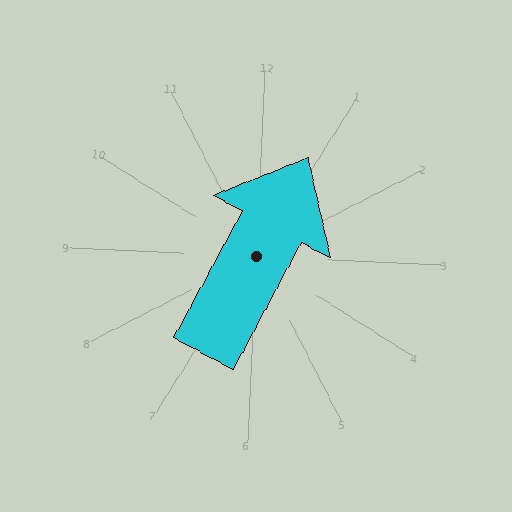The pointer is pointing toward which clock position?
Roughly 1 o'clock.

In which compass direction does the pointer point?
Northeast.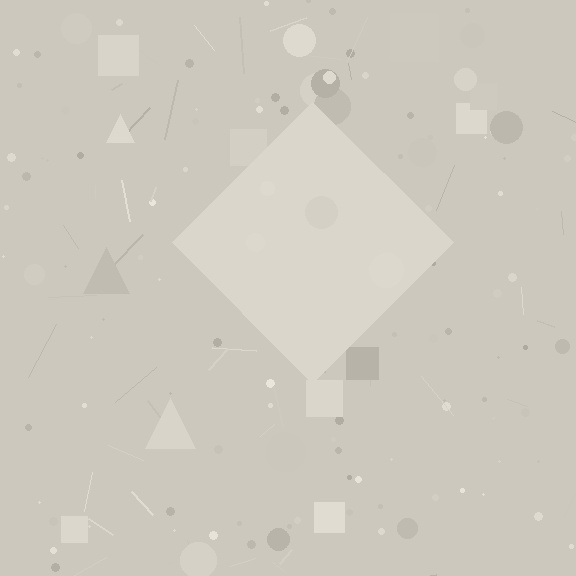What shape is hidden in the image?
A diamond is hidden in the image.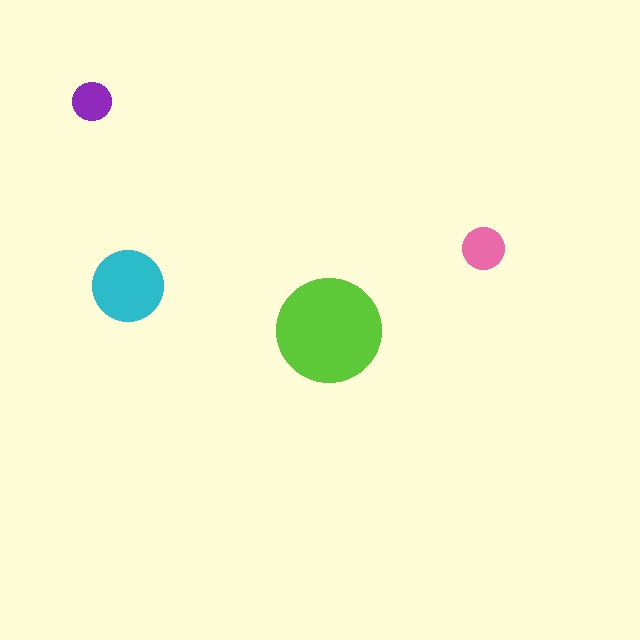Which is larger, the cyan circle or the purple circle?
The cyan one.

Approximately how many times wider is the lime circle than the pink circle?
About 2.5 times wider.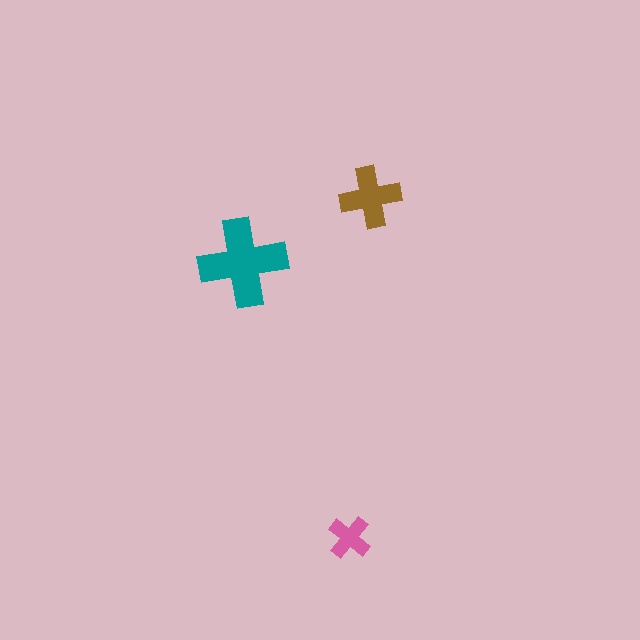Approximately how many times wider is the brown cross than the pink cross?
About 1.5 times wider.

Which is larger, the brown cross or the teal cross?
The teal one.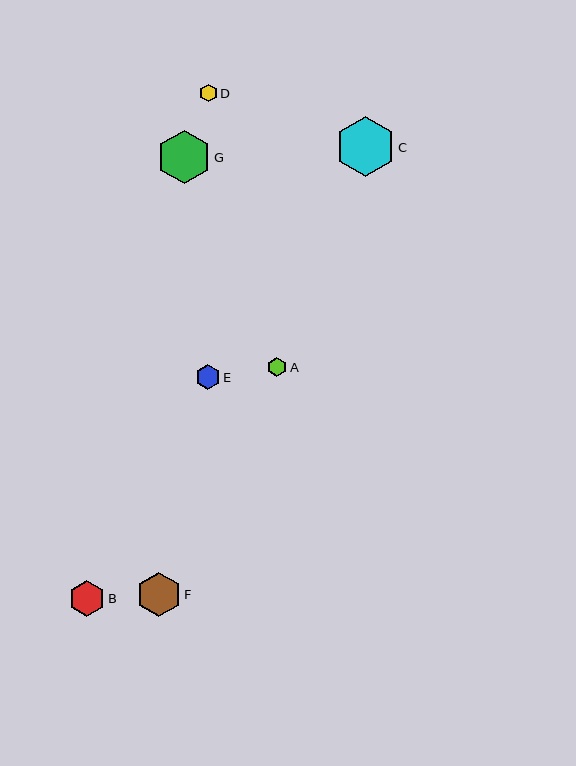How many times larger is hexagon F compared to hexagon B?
Hexagon F is approximately 1.2 times the size of hexagon B.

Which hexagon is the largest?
Hexagon C is the largest with a size of approximately 59 pixels.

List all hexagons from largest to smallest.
From largest to smallest: C, G, F, B, E, A, D.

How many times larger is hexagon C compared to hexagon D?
Hexagon C is approximately 3.4 times the size of hexagon D.